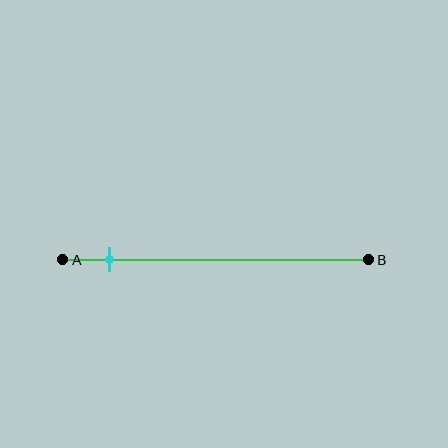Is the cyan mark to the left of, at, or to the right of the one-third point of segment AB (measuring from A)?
The cyan mark is to the left of the one-third point of segment AB.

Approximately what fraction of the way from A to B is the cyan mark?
The cyan mark is approximately 15% of the way from A to B.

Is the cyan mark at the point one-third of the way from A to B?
No, the mark is at about 15% from A, not at the 33% one-third point.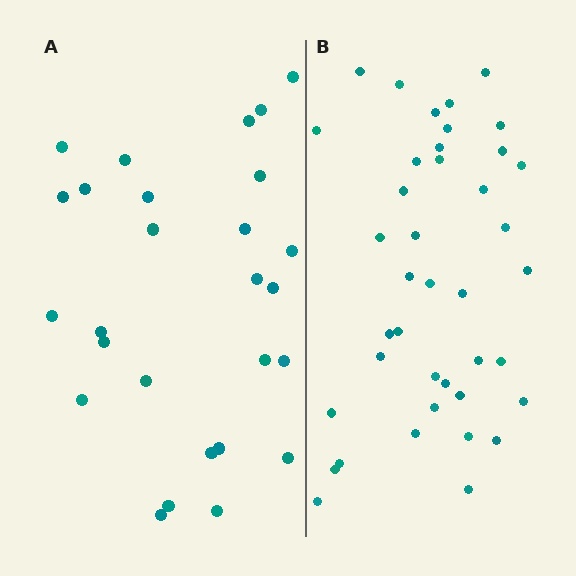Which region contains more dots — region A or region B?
Region B (the right region) has more dots.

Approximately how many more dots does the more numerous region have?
Region B has approximately 15 more dots than region A.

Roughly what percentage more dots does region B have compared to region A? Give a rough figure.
About 50% more.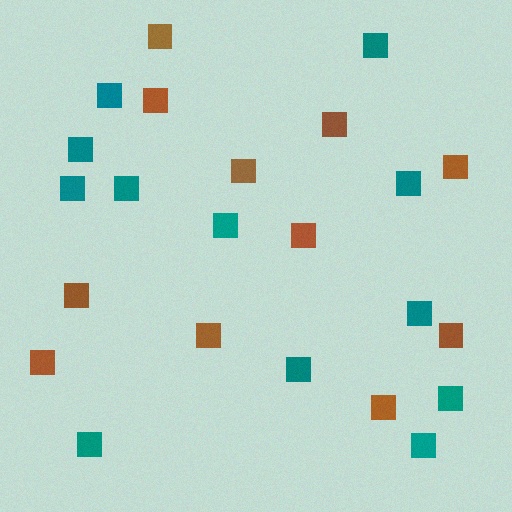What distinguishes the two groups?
There are 2 groups: one group of brown squares (11) and one group of teal squares (12).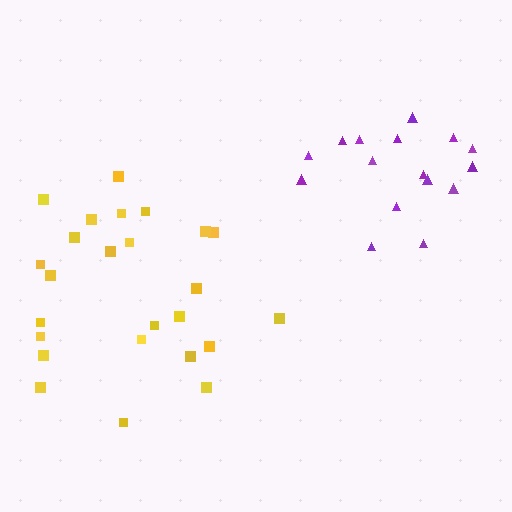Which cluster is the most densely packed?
Yellow.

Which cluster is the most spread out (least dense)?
Purple.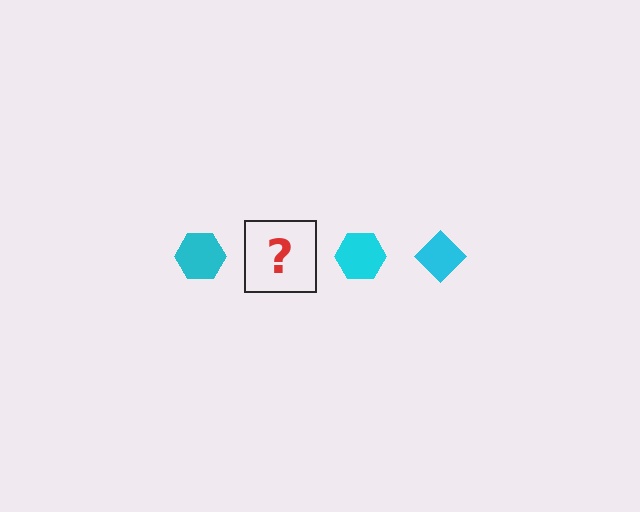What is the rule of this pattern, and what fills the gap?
The rule is that the pattern cycles through hexagon, diamond shapes in cyan. The gap should be filled with a cyan diamond.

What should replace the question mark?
The question mark should be replaced with a cyan diamond.